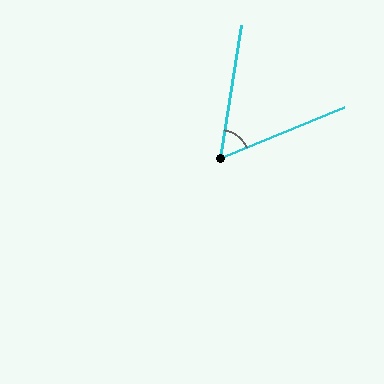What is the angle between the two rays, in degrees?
Approximately 59 degrees.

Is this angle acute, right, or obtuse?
It is acute.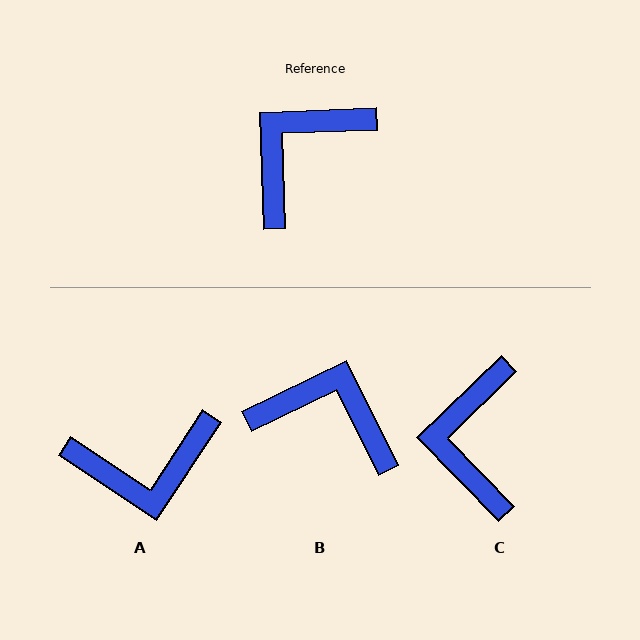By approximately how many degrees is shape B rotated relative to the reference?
Approximately 66 degrees clockwise.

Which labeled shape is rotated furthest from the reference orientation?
A, about 144 degrees away.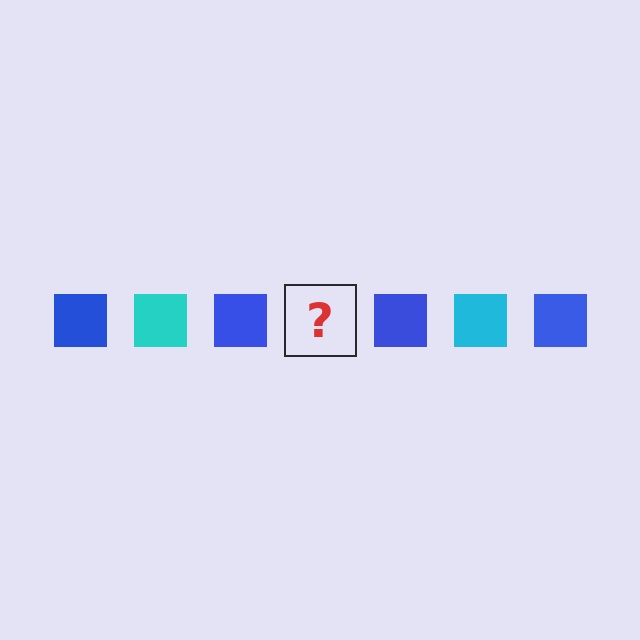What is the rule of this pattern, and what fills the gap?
The rule is that the pattern cycles through blue, cyan squares. The gap should be filled with a cyan square.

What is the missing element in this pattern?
The missing element is a cyan square.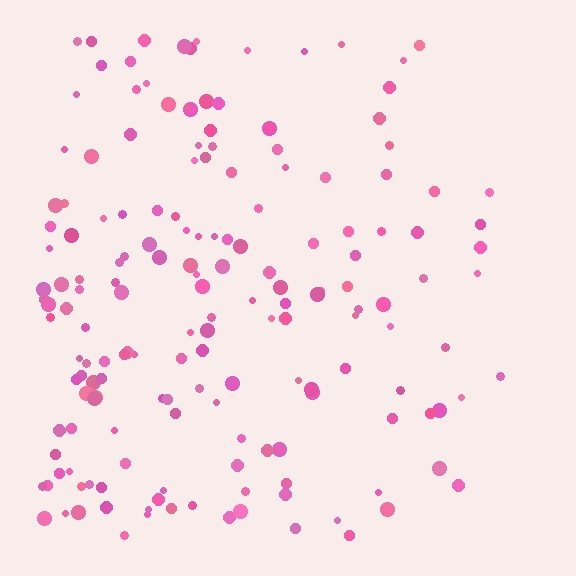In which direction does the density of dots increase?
From right to left, with the left side densest.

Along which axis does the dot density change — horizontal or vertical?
Horizontal.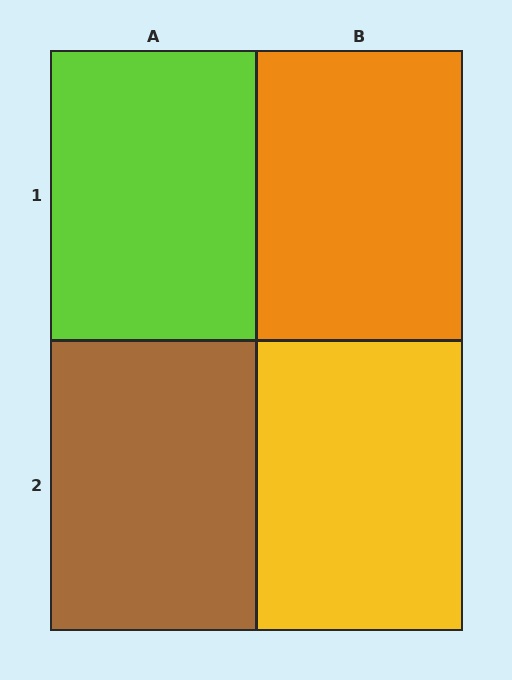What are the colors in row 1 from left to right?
Lime, orange.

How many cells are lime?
1 cell is lime.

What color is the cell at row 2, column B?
Yellow.